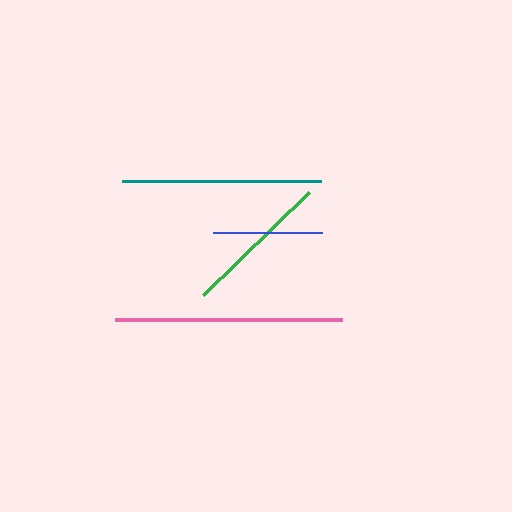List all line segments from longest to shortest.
From longest to shortest: pink, teal, green, blue.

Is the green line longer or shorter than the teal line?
The teal line is longer than the green line.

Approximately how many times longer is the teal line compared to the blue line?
The teal line is approximately 1.8 times the length of the blue line.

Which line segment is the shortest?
The blue line is the shortest at approximately 110 pixels.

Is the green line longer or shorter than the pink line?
The pink line is longer than the green line.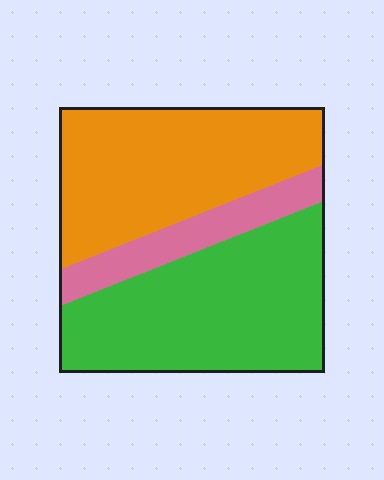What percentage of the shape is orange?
Orange covers around 40% of the shape.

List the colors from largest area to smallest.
From largest to smallest: green, orange, pink.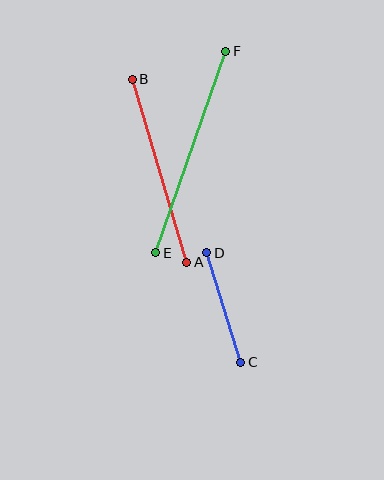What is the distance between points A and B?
The distance is approximately 191 pixels.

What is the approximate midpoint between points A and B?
The midpoint is at approximately (159, 171) pixels.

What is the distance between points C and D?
The distance is approximately 114 pixels.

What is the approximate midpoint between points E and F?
The midpoint is at approximately (191, 152) pixels.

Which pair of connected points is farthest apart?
Points E and F are farthest apart.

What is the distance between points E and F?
The distance is approximately 213 pixels.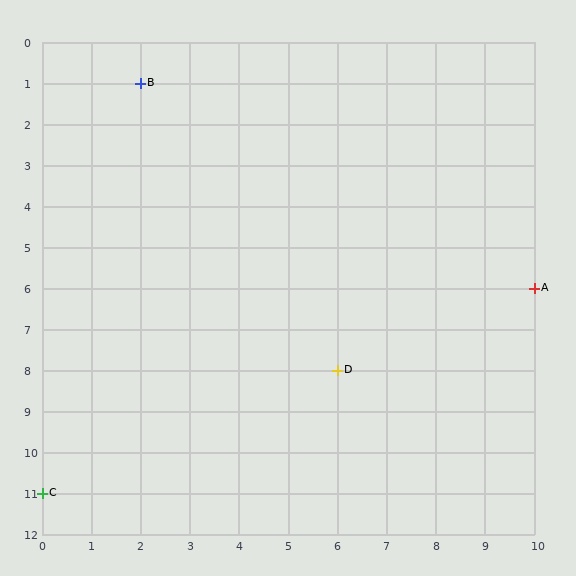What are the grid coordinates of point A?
Point A is at grid coordinates (10, 6).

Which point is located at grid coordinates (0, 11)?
Point C is at (0, 11).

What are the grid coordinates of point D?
Point D is at grid coordinates (6, 8).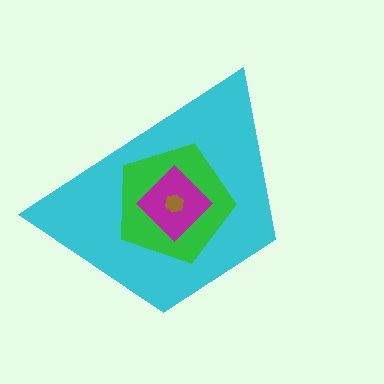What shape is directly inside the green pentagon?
The magenta diamond.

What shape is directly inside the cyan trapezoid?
The green pentagon.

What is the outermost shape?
The cyan trapezoid.